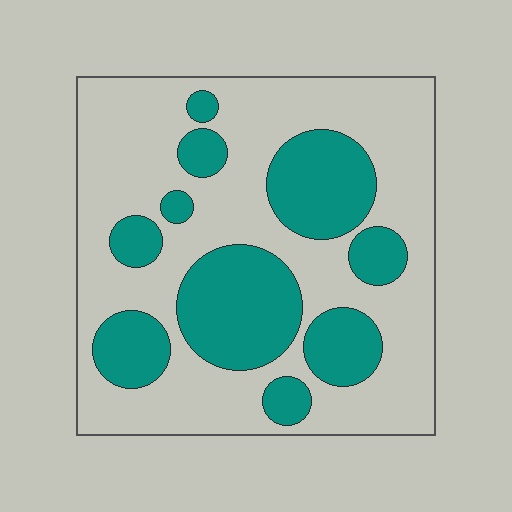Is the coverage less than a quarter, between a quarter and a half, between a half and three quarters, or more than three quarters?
Between a quarter and a half.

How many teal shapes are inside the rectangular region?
10.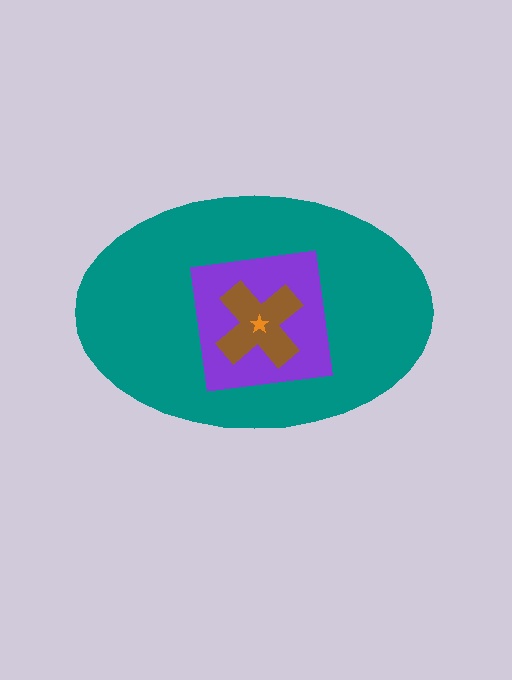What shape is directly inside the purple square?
The brown cross.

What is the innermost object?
The orange star.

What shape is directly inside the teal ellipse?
The purple square.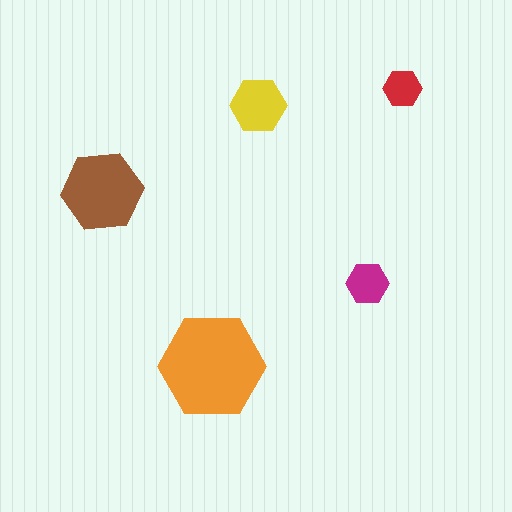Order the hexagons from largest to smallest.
the orange one, the brown one, the yellow one, the magenta one, the red one.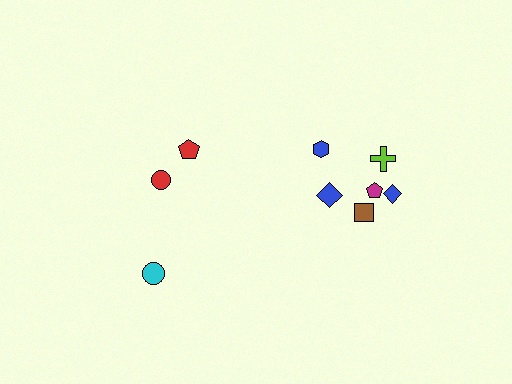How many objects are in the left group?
There are 3 objects.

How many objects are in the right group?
There are 6 objects.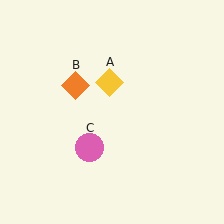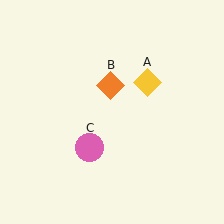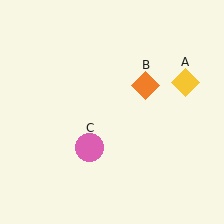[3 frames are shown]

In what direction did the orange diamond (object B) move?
The orange diamond (object B) moved right.